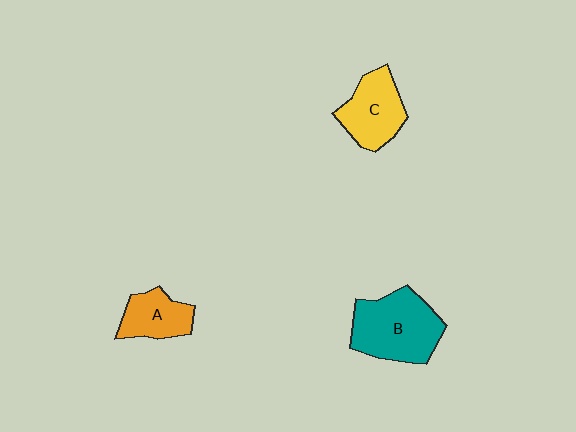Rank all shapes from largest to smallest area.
From largest to smallest: B (teal), C (yellow), A (orange).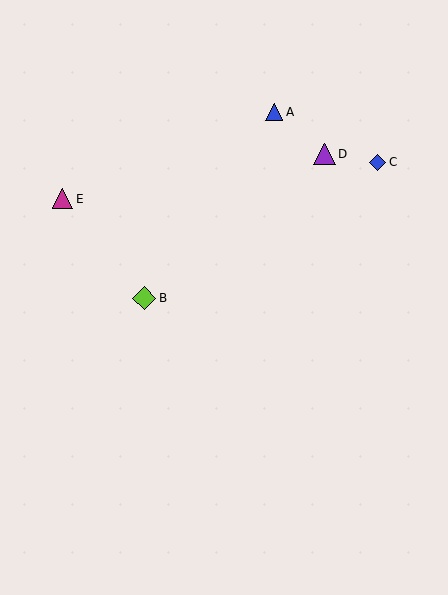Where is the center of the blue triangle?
The center of the blue triangle is at (274, 112).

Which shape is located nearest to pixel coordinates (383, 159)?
The blue diamond (labeled C) at (378, 162) is nearest to that location.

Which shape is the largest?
The lime diamond (labeled B) is the largest.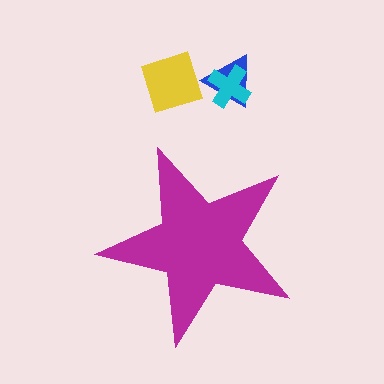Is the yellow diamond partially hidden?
No, the yellow diamond is fully visible.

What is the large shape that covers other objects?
A magenta star.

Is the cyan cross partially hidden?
No, the cyan cross is fully visible.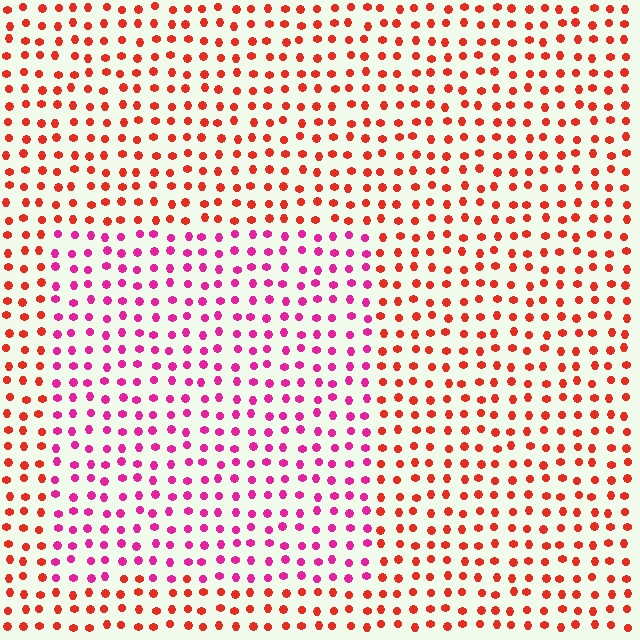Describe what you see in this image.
The image is filled with small red elements in a uniform arrangement. A rectangle-shaped region is visible where the elements are tinted to a slightly different hue, forming a subtle color boundary.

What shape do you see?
I see a rectangle.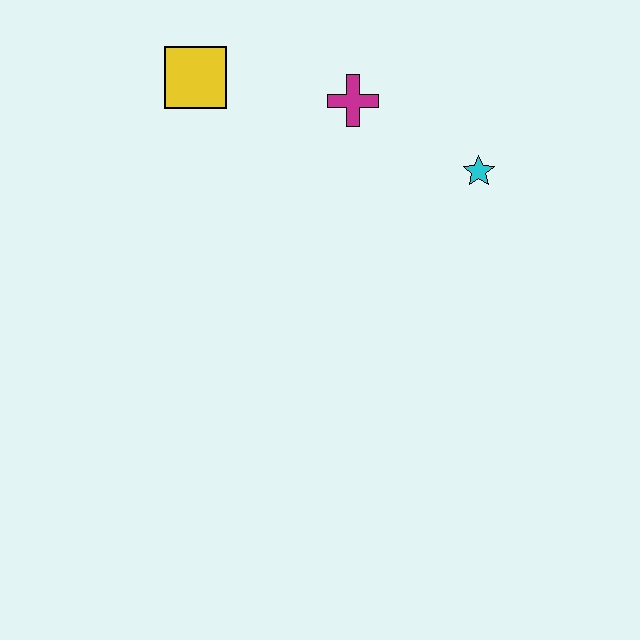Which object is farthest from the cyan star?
The yellow square is farthest from the cyan star.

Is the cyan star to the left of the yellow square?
No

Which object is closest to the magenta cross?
The cyan star is closest to the magenta cross.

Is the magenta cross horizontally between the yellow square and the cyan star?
Yes